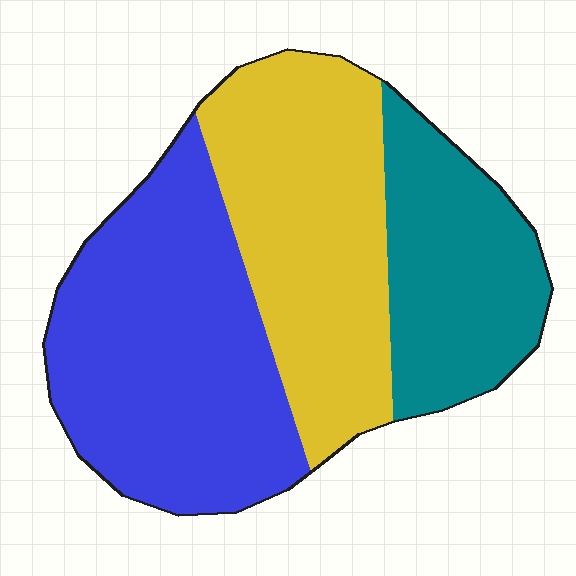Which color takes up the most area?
Blue, at roughly 40%.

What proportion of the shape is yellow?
Yellow covers about 35% of the shape.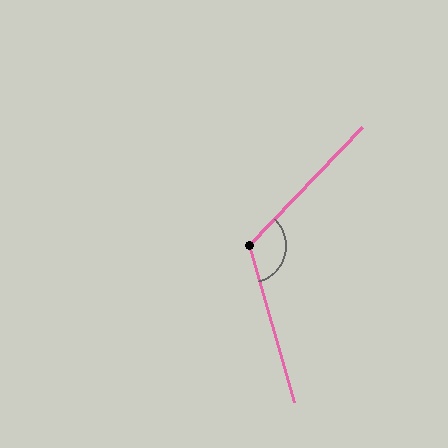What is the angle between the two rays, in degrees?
Approximately 120 degrees.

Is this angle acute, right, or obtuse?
It is obtuse.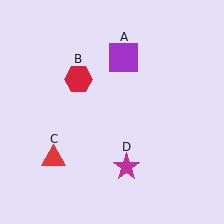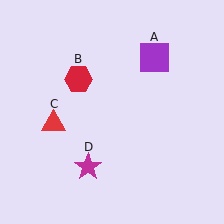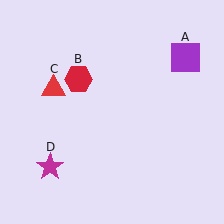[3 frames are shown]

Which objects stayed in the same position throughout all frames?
Red hexagon (object B) remained stationary.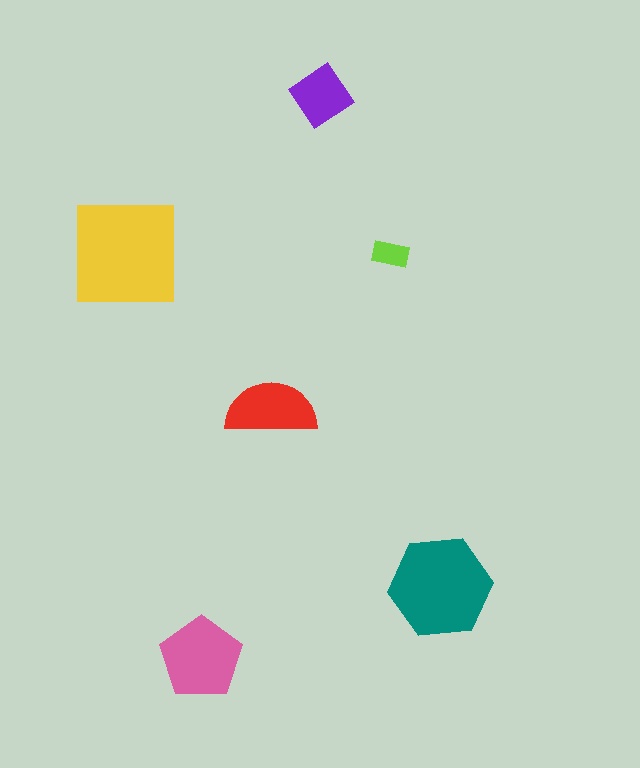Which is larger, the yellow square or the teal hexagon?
The yellow square.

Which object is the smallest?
The lime rectangle.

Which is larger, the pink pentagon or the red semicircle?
The pink pentagon.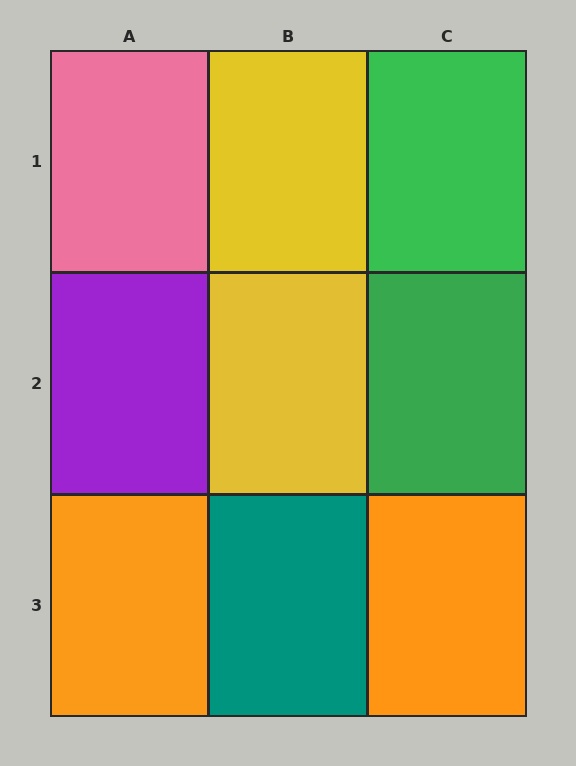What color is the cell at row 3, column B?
Teal.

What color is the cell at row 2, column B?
Yellow.